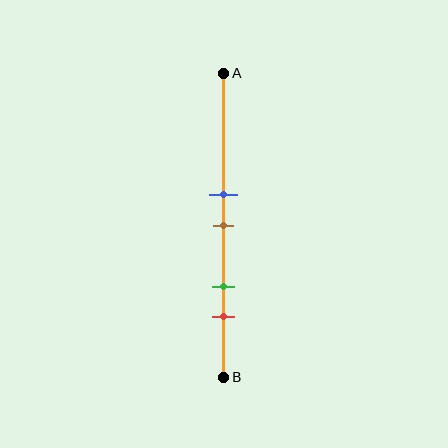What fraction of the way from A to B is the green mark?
The green mark is approximately 70% (0.7) of the way from A to B.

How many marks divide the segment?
There are 4 marks dividing the segment.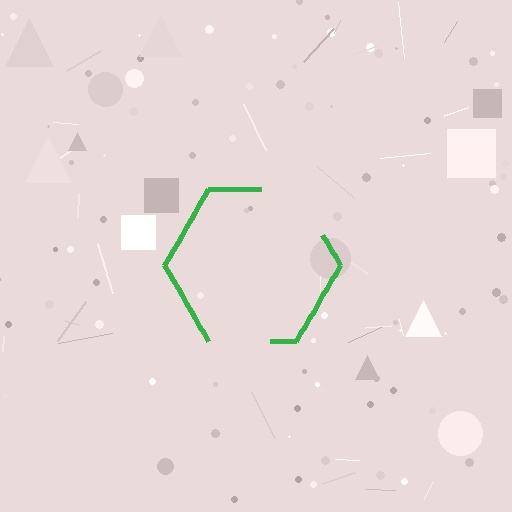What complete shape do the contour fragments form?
The contour fragments form a hexagon.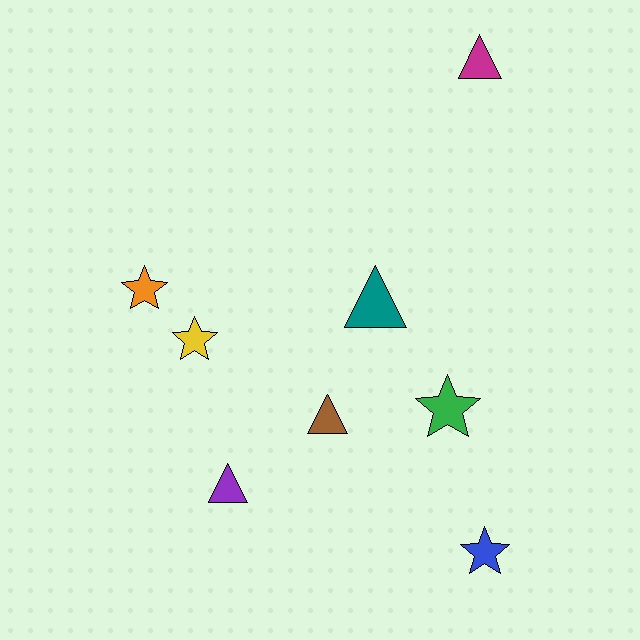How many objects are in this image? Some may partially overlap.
There are 8 objects.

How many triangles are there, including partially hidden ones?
There are 4 triangles.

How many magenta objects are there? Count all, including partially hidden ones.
There is 1 magenta object.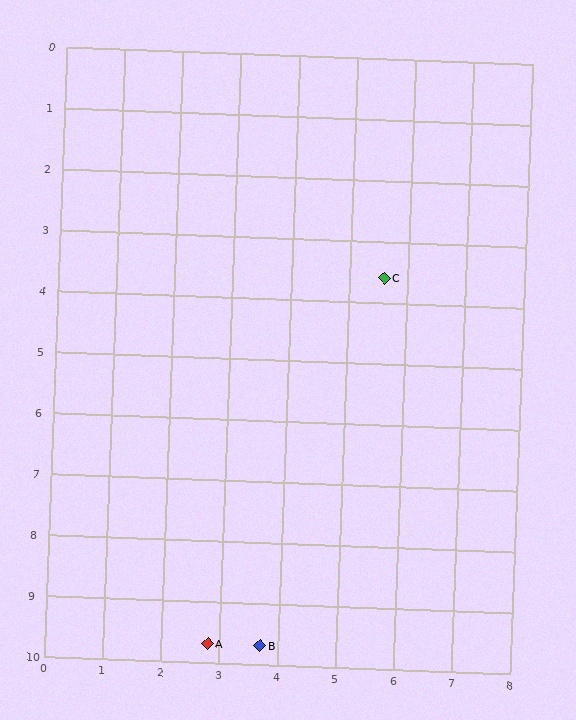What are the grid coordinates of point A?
Point A is at approximately (2.8, 9.7).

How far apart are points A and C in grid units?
Points A and C are about 6.7 grid units apart.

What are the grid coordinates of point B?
Point B is at approximately (3.7, 9.7).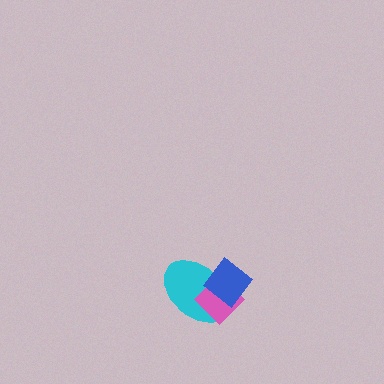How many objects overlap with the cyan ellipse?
2 objects overlap with the cyan ellipse.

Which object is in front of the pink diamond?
The blue diamond is in front of the pink diamond.